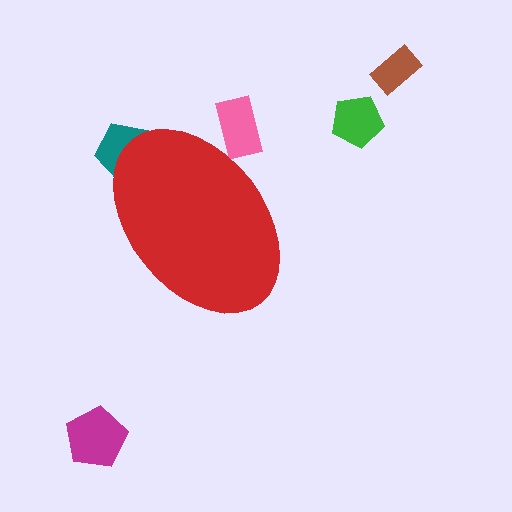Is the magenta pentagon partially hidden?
No, the magenta pentagon is fully visible.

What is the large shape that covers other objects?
A red ellipse.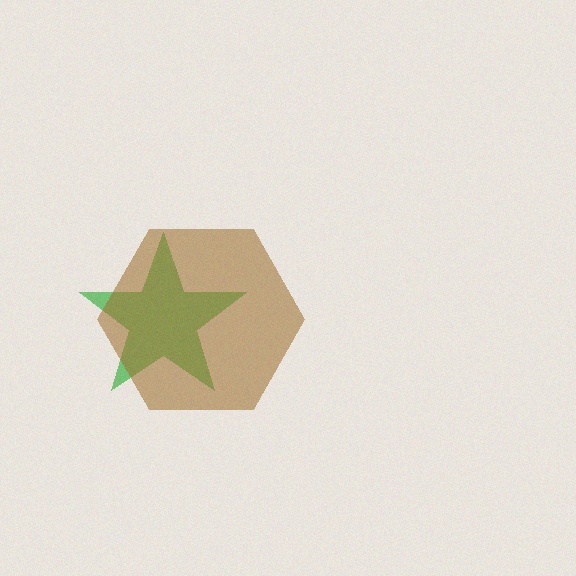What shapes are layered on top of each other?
The layered shapes are: a green star, a brown hexagon.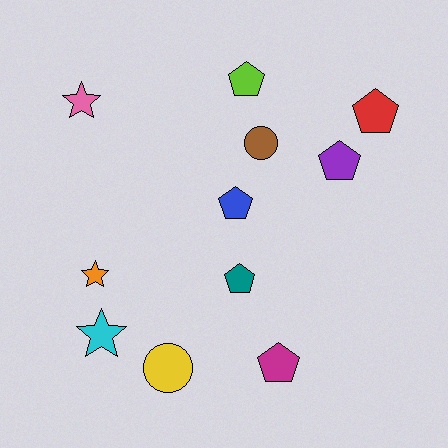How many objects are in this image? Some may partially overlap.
There are 11 objects.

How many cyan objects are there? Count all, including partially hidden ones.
There is 1 cyan object.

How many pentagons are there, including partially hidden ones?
There are 6 pentagons.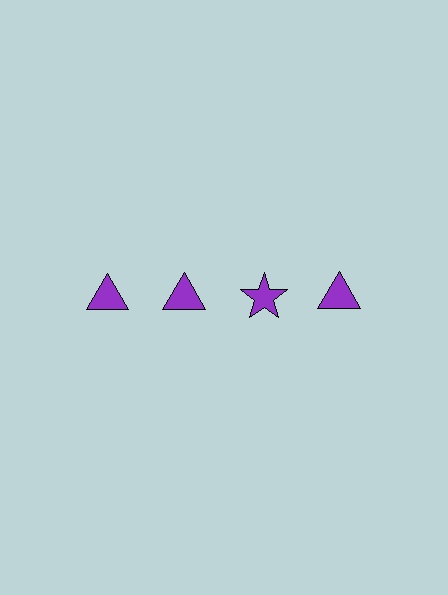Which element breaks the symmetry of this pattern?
The purple star in the top row, center column breaks the symmetry. All other shapes are purple triangles.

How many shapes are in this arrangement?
There are 4 shapes arranged in a grid pattern.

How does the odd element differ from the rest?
It has a different shape: star instead of triangle.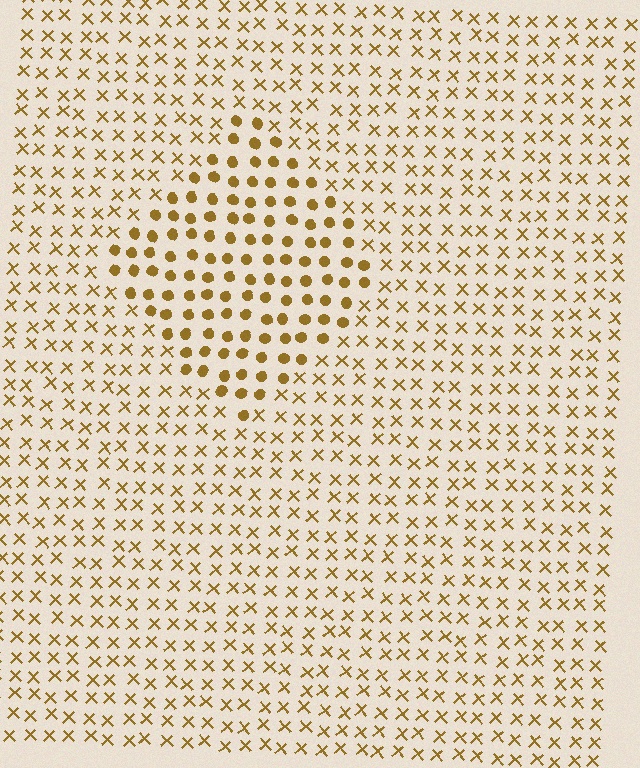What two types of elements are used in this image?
The image uses circles inside the diamond region and X marks outside it.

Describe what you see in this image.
The image is filled with small brown elements arranged in a uniform grid. A diamond-shaped region contains circles, while the surrounding area contains X marks. The boundary is defined purely by the change in element shape.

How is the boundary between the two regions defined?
The boundary is defined by a change in element shape: circles inside vs. X marks outside. All elements share the same color and spacing.